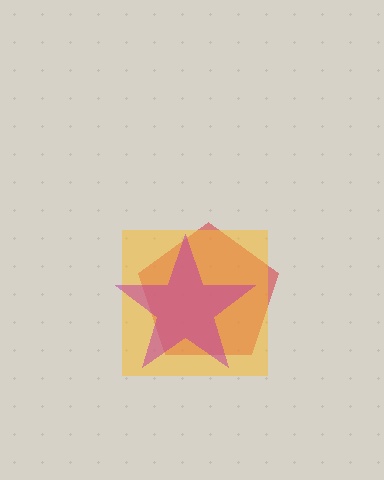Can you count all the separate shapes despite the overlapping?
Yes, there are 3 separate shapes.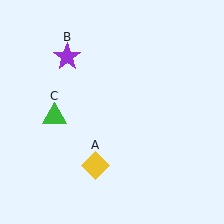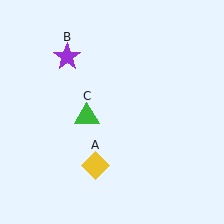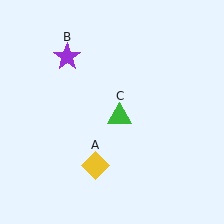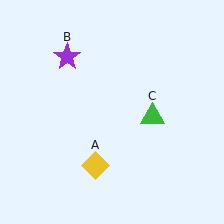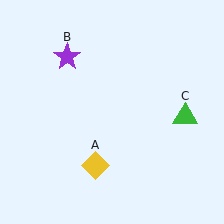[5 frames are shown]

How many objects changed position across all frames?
1 object changed position: green triangle (object C).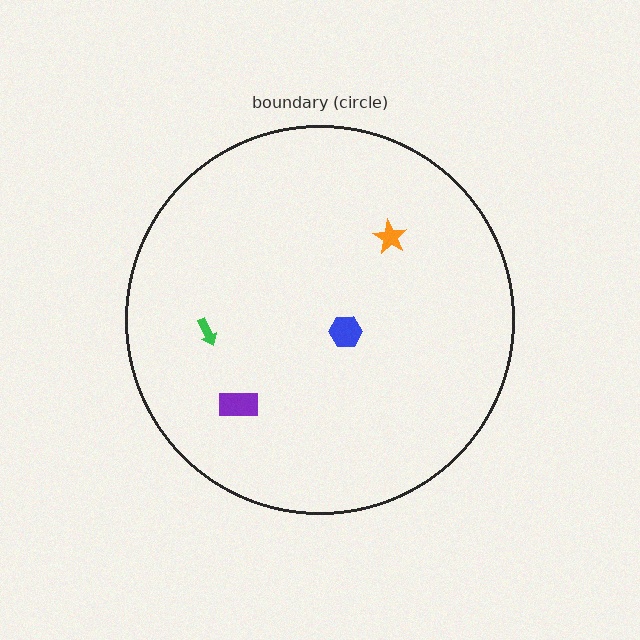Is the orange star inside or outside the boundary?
Inside.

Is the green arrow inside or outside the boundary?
Inside.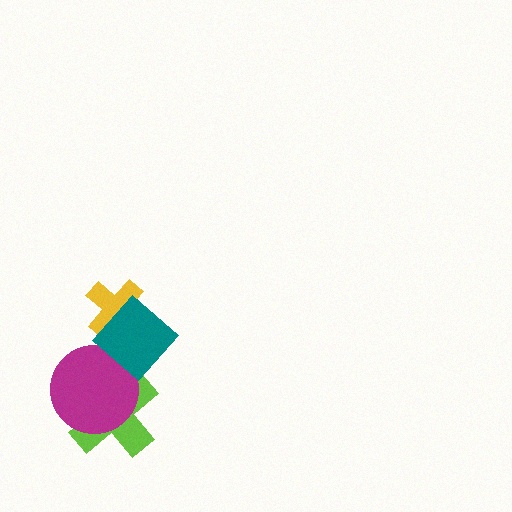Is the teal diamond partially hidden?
No, no other shape covers it.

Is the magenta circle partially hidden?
Yes, it is partially covered by another shape.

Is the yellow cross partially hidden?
Yes, it is partially covered by another shape.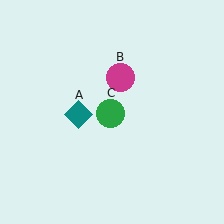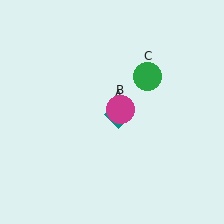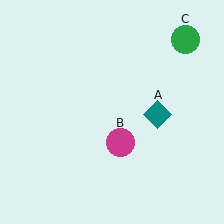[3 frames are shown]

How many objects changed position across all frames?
3 objects changed position: teal diamond (object A), magenta circle (object B), green circle (object C).